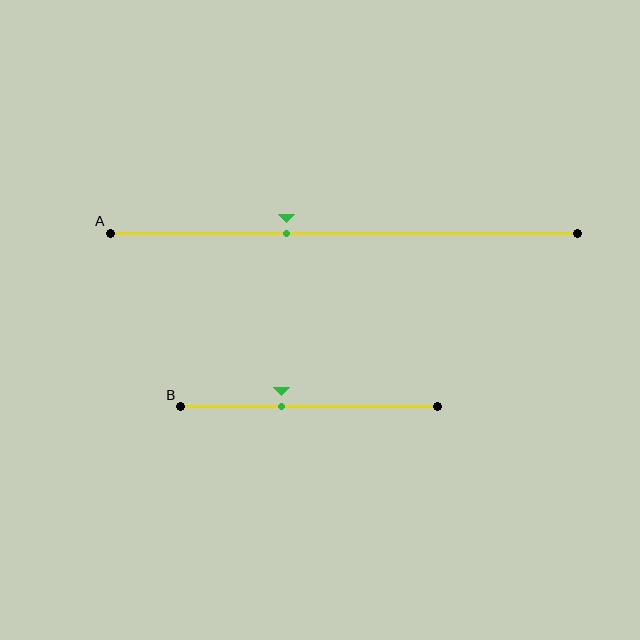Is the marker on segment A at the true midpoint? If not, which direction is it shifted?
No, the marker on segment A is shifted to the left by about 12% of the segment length.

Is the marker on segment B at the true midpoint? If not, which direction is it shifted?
No, the marker on segment B is shifted to the left by about 11% of the segment length.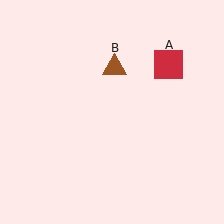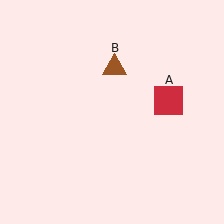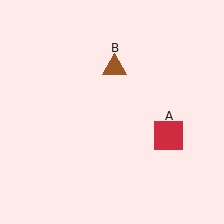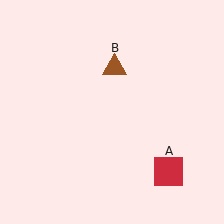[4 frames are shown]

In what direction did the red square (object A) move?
The red square (object A) moved down.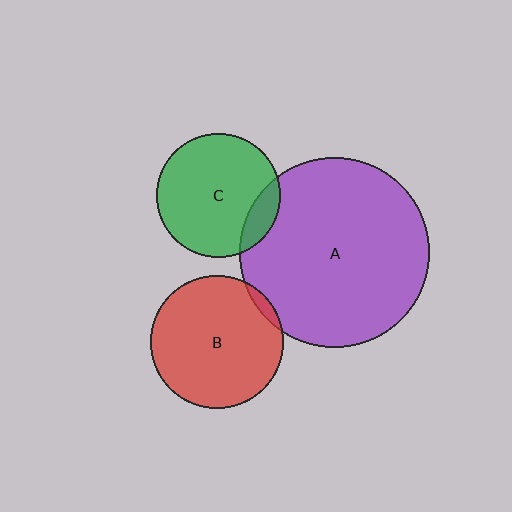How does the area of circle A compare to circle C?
Approximately 2.3 times.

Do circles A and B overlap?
Yes.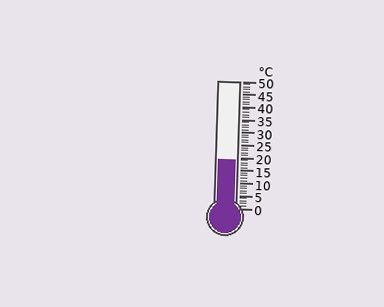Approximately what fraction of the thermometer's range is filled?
The thermometer is filled to approximately 40% of its range.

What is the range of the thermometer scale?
The thermometer scale ranges from 0°C to 50°C.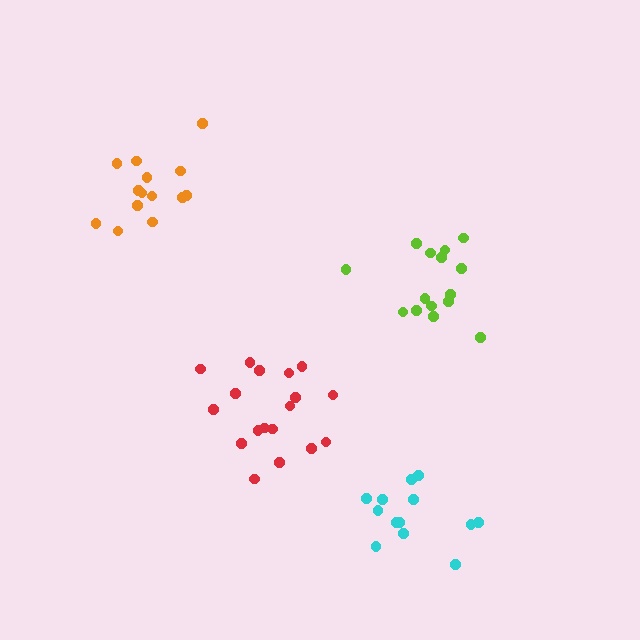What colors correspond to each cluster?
The clusters are colored: lime, red, orange, cyan.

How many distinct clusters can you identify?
There are 4 distinct clusters.